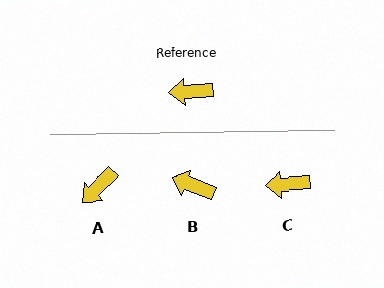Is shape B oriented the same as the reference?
No, it is off by about 25 degrees.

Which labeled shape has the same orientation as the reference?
C.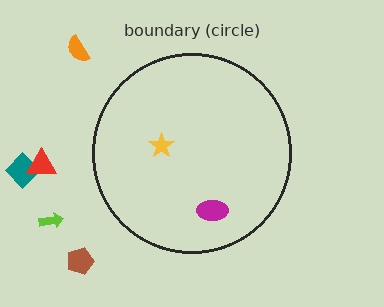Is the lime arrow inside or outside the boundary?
Outside.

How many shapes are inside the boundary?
2 inside, 5 outside.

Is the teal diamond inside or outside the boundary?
Outside.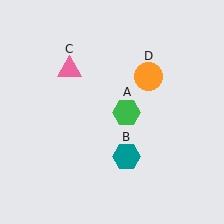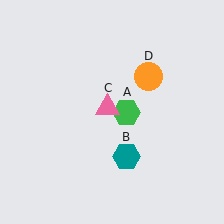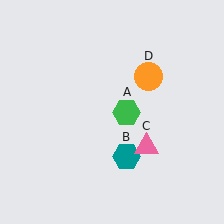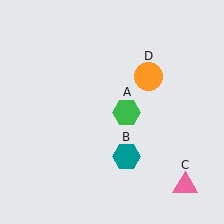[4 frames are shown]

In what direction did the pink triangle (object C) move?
The pink triangle (object C) moved down and to the right.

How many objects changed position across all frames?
1 object changed position: pink triangle (object C).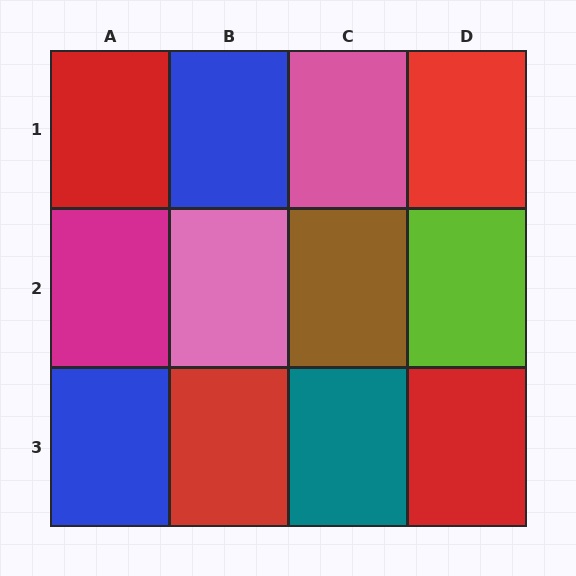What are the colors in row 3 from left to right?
Blue, red, teal, red.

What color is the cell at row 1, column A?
Red.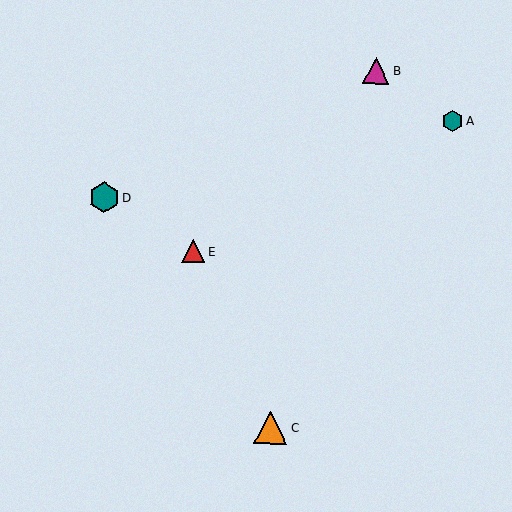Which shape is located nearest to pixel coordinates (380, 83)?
The magenta triangle (labeled B) at (376, 70) is nearest to that location.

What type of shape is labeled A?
Shape A is a teal hexagon.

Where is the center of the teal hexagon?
The center of the teal hexagon is at (104, 197).